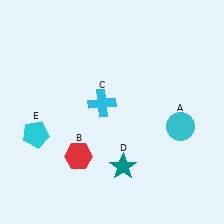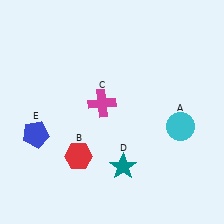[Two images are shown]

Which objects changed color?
C changed from cyan to magenta. E changed from cyan to blue.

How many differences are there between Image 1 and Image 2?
There are 2 differences between the two images.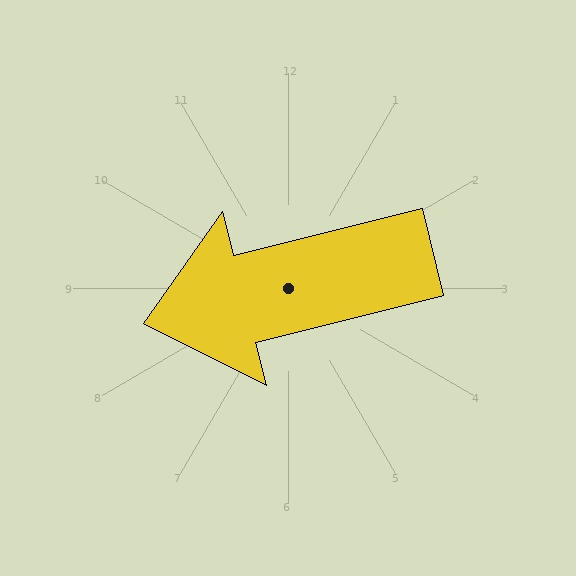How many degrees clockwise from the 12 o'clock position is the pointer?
Approximately 256 degrees.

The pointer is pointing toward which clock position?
Roughly 9 o'clock.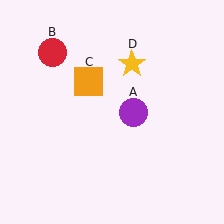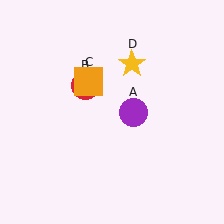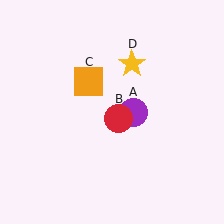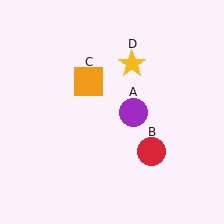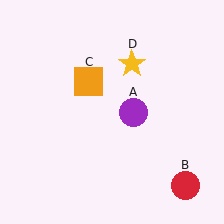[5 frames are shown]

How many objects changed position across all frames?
1 object changed position: red circle (object B).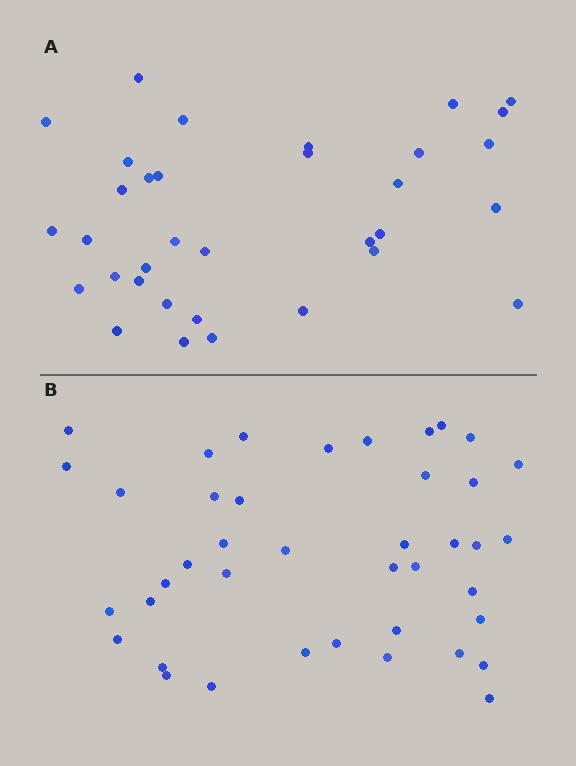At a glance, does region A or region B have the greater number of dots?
Region B (the bottom region) has more dots.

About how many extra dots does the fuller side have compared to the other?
Region B has roughly 8 or so more dots than region A.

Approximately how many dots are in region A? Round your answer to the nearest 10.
About 30 dots. (The exact count is 34, which rounds to 30.)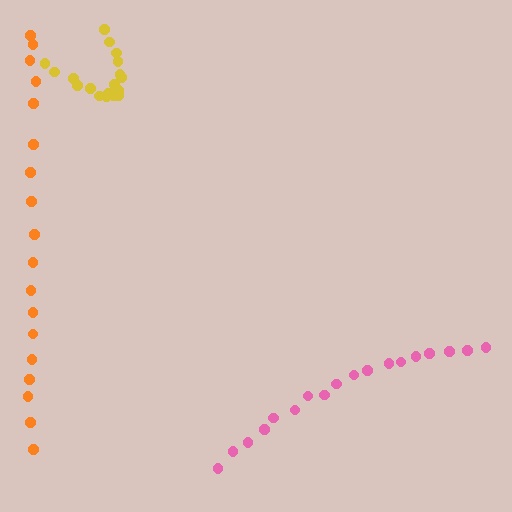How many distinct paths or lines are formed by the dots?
There are 3 distinct paths.